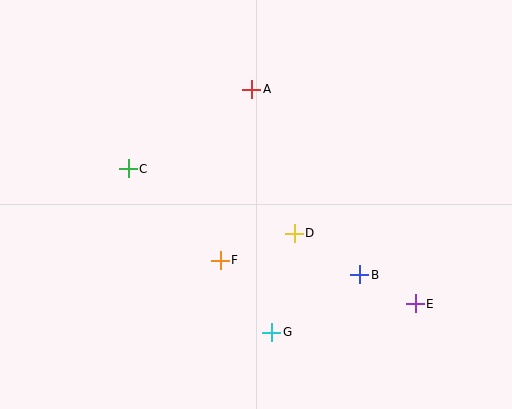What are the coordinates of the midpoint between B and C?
The midpoint between B and C is at (244, 222).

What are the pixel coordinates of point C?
Point C is at (128, 169).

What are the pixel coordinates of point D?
Point D is at (294, 233).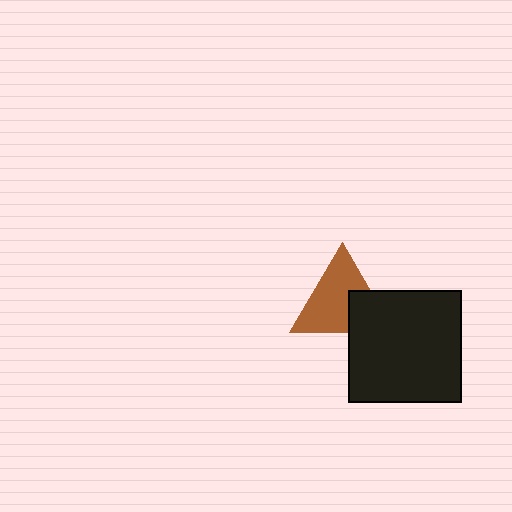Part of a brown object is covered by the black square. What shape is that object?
It is a triangle.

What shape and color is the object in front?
The object in front is a black square.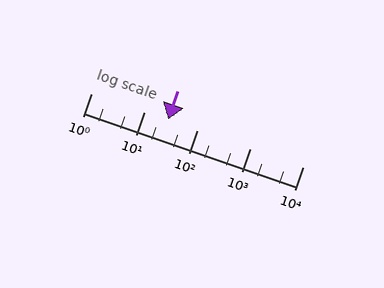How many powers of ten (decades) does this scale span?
The scale spans 4 decades, from 1 to 10000.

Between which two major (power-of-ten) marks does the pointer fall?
The pointer is between 10 and 100.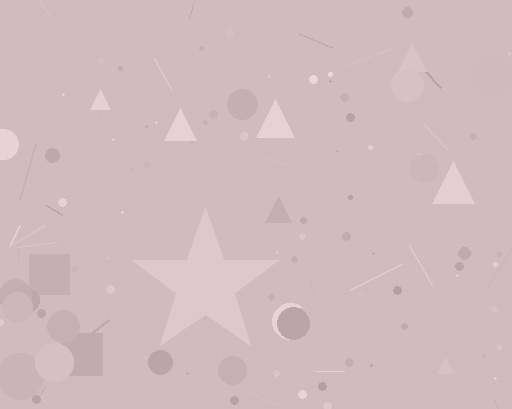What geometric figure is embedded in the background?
A star is embedded in the background.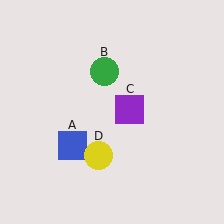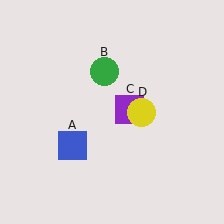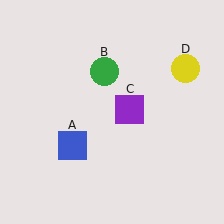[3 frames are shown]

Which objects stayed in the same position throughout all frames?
Blue square (object A) and green circle (object B) and purple square (object C) remained stationary.